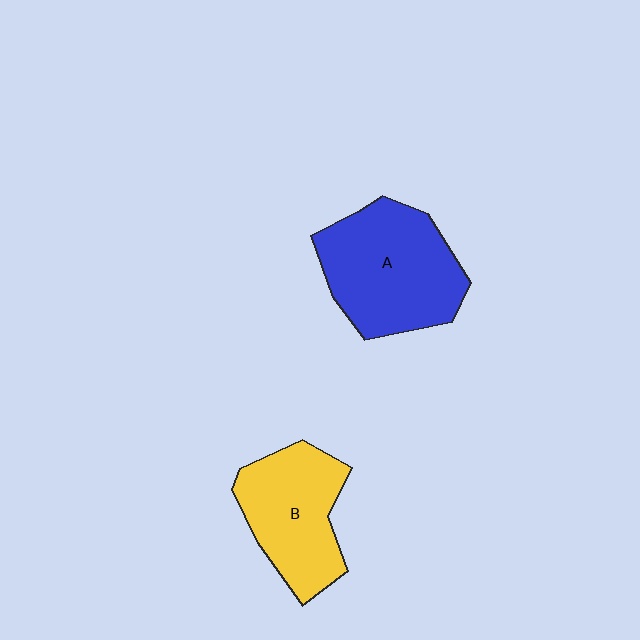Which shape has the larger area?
Shape A (blue).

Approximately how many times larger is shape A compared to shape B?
Approximately 1.3 times.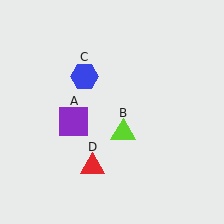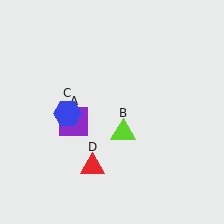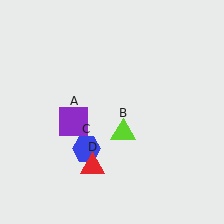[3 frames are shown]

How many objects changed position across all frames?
1 object changed position: blue hexagon (object C).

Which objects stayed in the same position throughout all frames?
Purple square (object A) and lime triangle (object B) and red triangle (object D) remained stationary.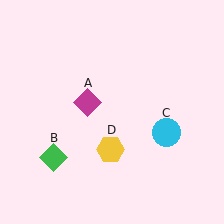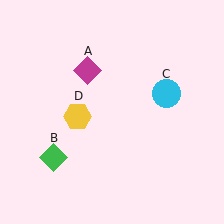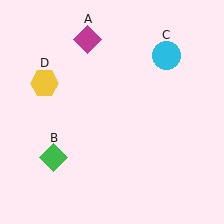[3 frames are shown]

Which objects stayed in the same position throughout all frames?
Green diamond (object B) remained stationary.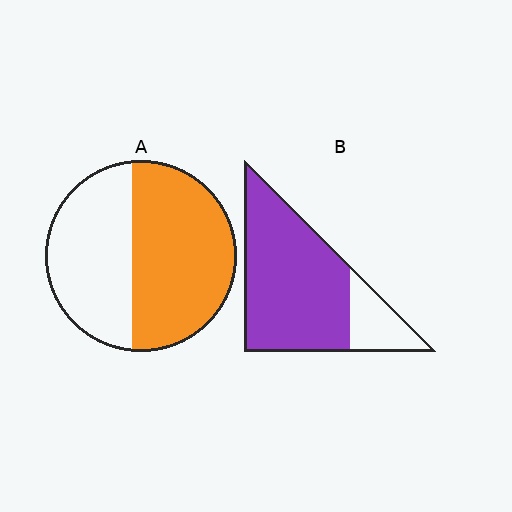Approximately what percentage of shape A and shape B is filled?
A is approximately 55% and B is approximately 80%.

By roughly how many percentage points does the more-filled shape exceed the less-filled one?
By roughly 25 percentage points (B over A).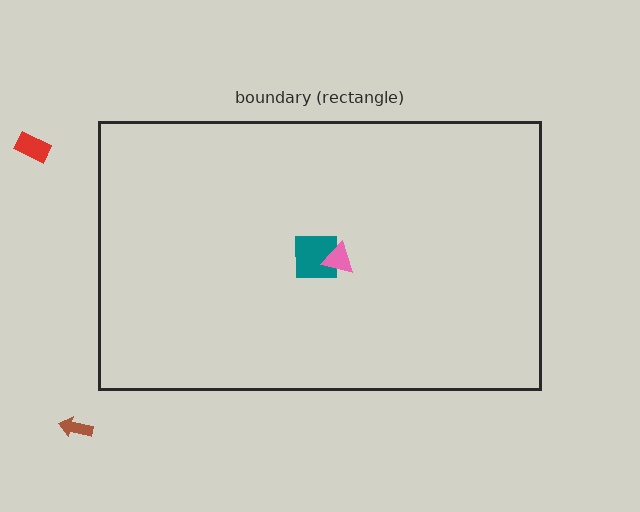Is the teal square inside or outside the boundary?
Inside.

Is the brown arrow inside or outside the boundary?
Outside.